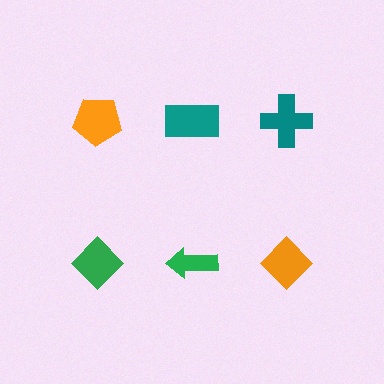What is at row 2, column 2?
A green arrow.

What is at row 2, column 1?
A green diamond.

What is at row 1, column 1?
An orange pentagon.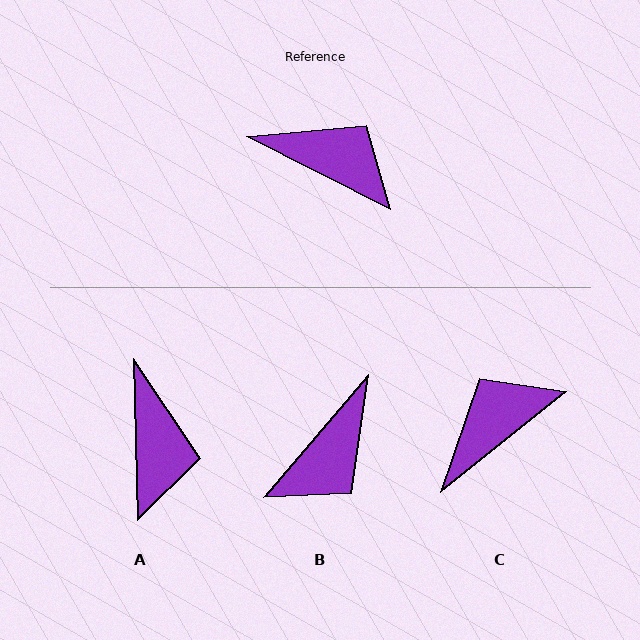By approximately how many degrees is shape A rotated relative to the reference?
Approximately 62 degrees clockwise.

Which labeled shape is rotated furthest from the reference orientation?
B, about 103 degrees away.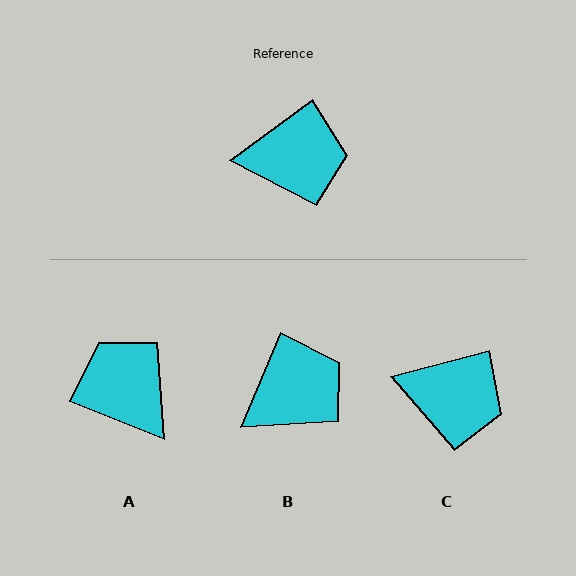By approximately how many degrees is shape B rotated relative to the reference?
Approximately 31 degrees counter-clockwise.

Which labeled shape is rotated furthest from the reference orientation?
A, about 122 degrees away.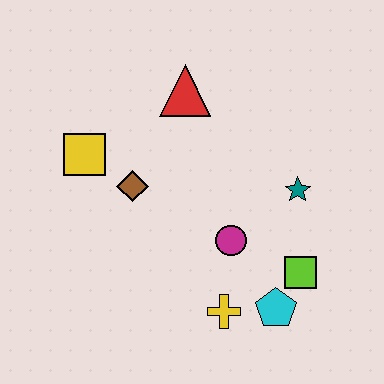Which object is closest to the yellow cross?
The cyan pentagon is closest to the yellow cross.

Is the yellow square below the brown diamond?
No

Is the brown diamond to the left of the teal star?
Yes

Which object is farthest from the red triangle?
The cyan pentagon is farthest from the red triangle.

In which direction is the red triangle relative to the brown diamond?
The red triangle is above the brown diamond.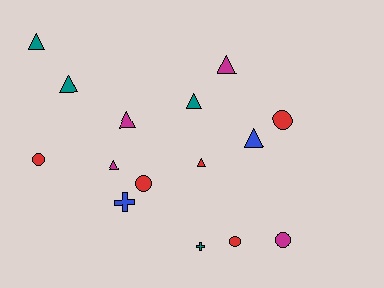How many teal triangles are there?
There are 3 teal triangles.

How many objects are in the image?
There are 15 objects.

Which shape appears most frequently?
Triangle, with 8 objects.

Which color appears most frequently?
Red, with 5 objects.